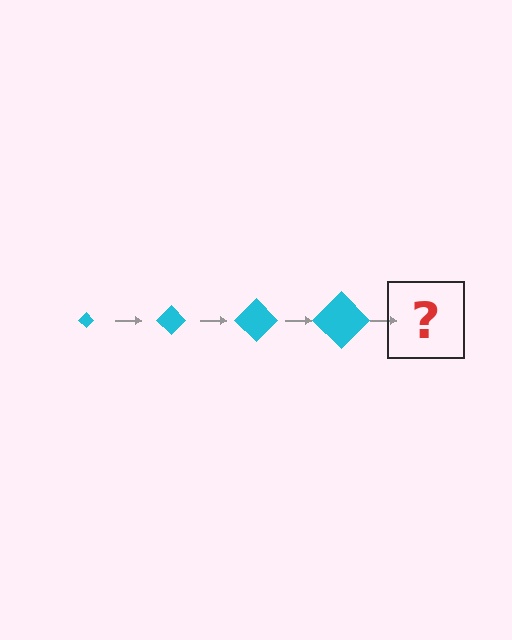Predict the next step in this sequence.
The next step is a cyan diamond, larger than the previous one.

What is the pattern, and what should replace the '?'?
The pattern is that the diamond gets progressively larger each step. The '?' should be a cyan diamond, larger than the previous one.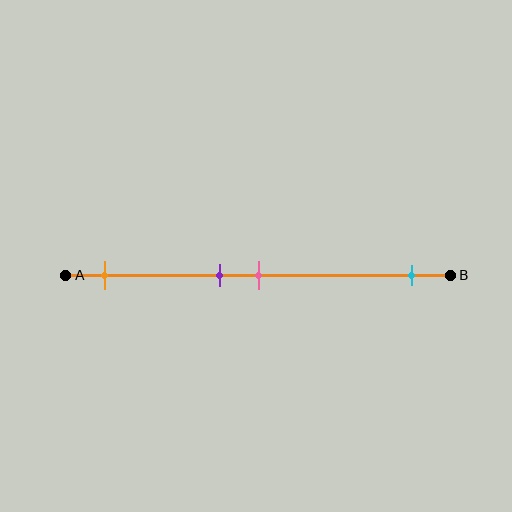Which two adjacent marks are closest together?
The purple and pink marks are the closest adjacent pair.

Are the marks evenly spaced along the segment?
No, the marks are not evenly spaced.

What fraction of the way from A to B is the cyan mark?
The cyan mark is approximately 90% (0.9) of the way from A to B.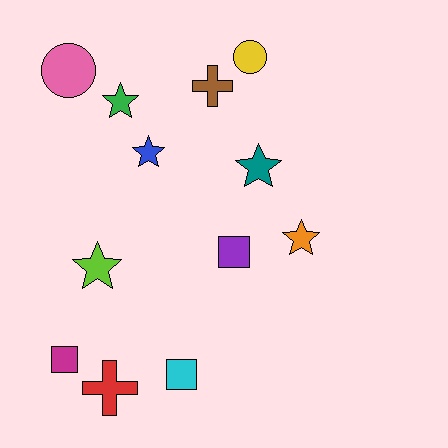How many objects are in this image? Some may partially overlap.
There are 12 objects.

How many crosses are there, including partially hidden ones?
There are 2 crosses.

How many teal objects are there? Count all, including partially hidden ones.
There is 1 teal object.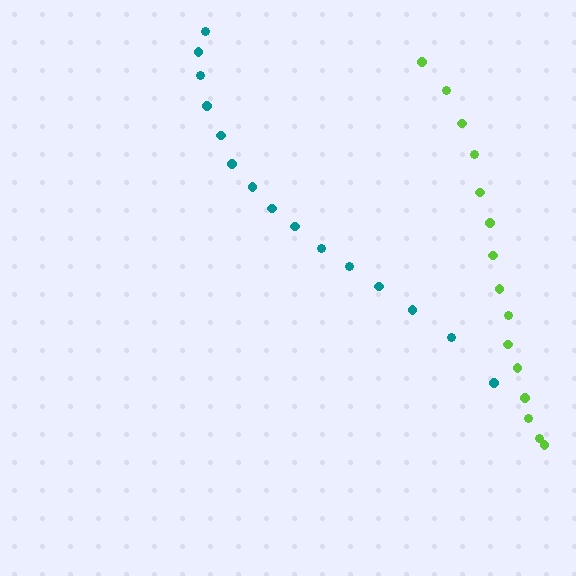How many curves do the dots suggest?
There are 2 distinct paths.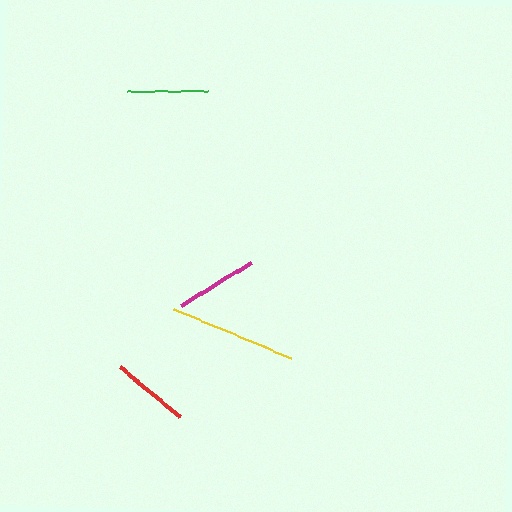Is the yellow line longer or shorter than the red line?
The yellow line is longer than the red line.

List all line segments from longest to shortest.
From longest to shortest: yellow, magenta, green, red.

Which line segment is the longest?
The yellow line is the longest at approximately 127 pixels.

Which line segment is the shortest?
The red line is the shortest at approximately 78 pixels.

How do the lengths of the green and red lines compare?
The green and red lines are approximately the same length.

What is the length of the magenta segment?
The magenta segment is approximately 82 pixels long.